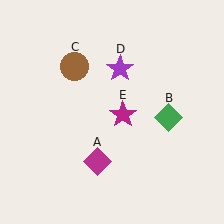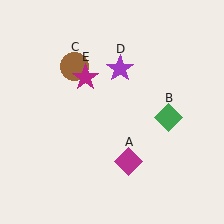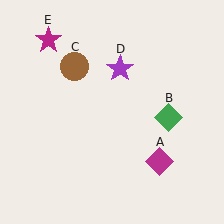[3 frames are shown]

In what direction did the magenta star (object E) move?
The magenta star (object E) moved up and to the left.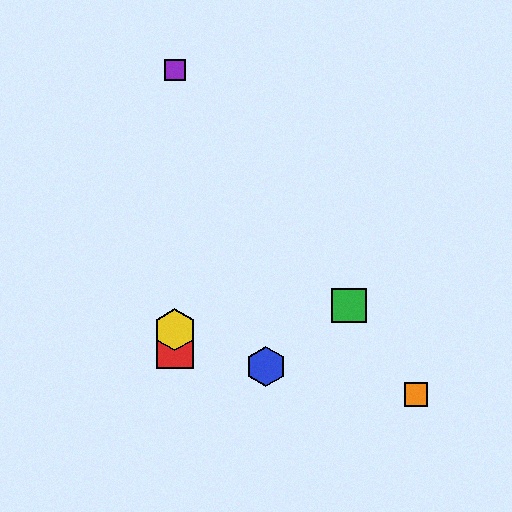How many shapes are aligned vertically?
3 shapes (the red square, the yellow hexagon, the purple square) are aligned vertically.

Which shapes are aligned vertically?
The red square, the yellow hexagon, the purple square are aligned vertically.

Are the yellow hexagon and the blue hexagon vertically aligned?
No, the yellow hexagon is at x≈175 and the blue hexagon is at x≈266.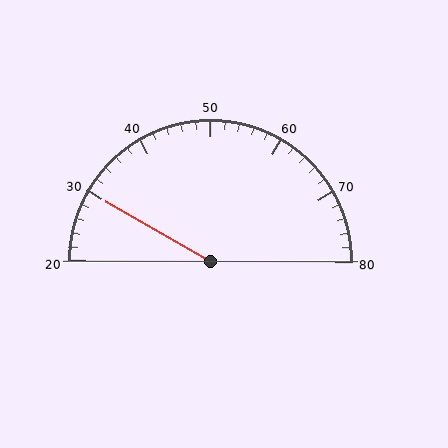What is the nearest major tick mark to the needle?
The nearest major tick mark is 30.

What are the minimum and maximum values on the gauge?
The gauge ranges from 20 to 80.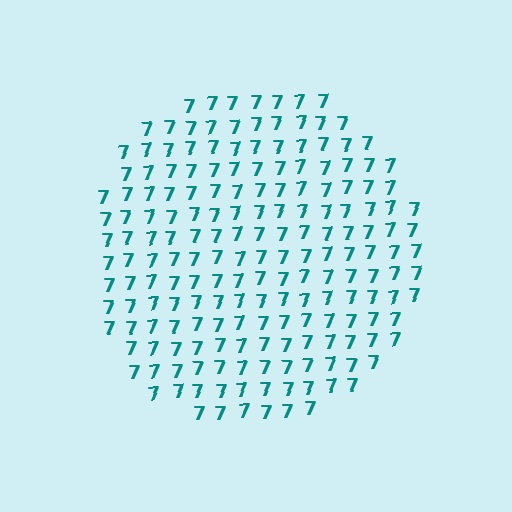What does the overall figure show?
The overall figure shows a circle.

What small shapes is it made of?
It is made of small digit 7's.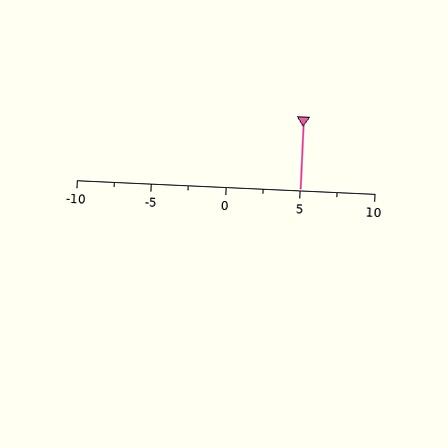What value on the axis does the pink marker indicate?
The marker indicates approximately 5.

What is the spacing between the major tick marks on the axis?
The major ticks are spaced 5 apart.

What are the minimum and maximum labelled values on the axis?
The axis runs from -10 to 10.